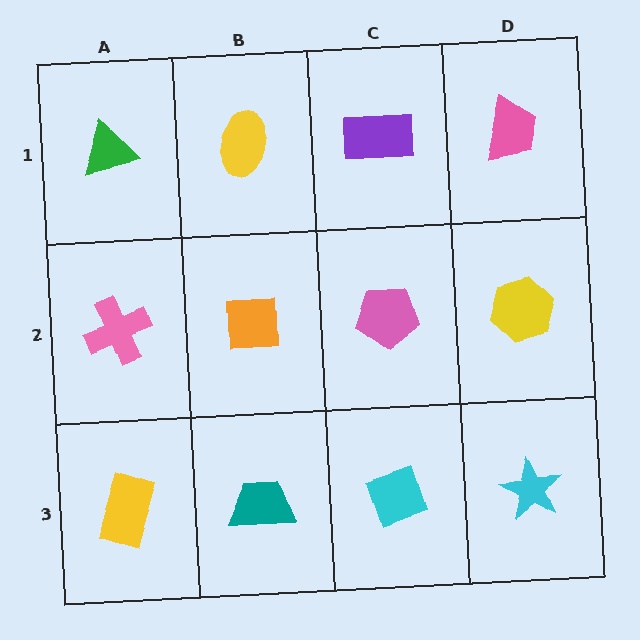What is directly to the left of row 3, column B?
A yellow rectangle.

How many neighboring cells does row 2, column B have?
4.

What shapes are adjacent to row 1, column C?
A pink pentagon (row 2, column C), a yellow ellipse (row 1, column B), a pink trapezoid (row 1, column D).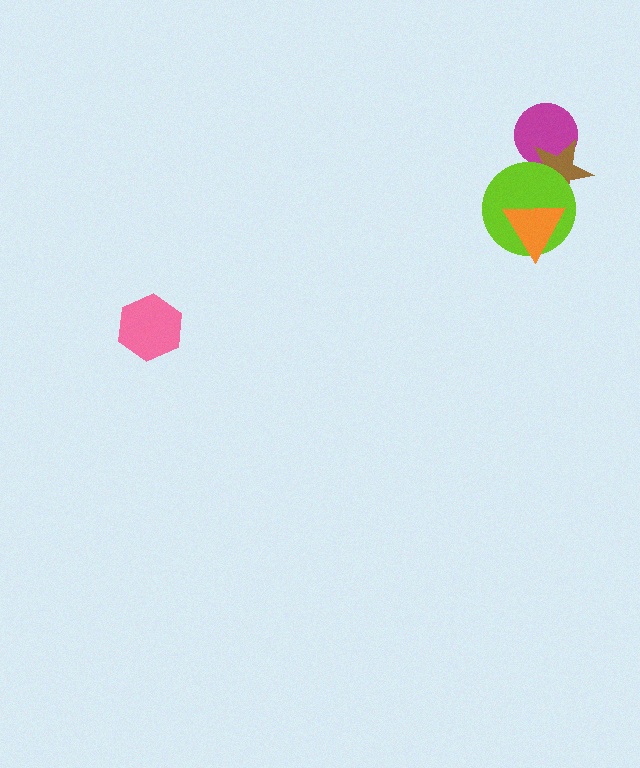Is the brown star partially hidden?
Yes, it is partially covered by another shape.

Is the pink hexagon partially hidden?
No, no other shape covers it.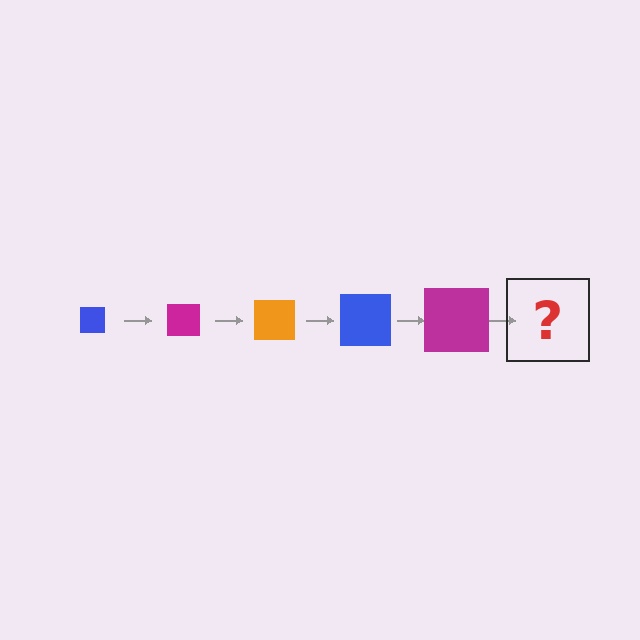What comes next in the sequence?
The next element should be an orange square, larger than the previous one.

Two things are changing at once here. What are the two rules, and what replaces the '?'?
The two rules are that the square grows larger each step and the color cycles through blue, magenta, and orange. The '?' should be an orange square, larger than the previous one.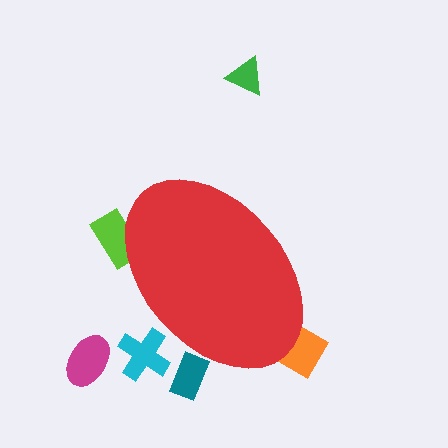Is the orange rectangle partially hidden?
Yes, the orange rectangle is partially hidden behind the red ellipse.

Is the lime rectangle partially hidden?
Yes, the lime rectangle is partially hidden behind the red ellipse.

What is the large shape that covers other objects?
A red ellipse.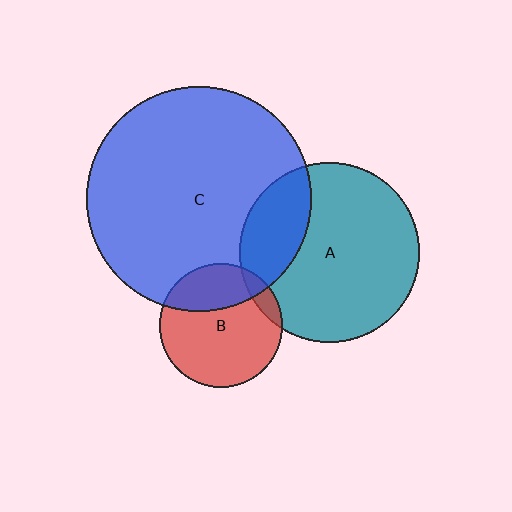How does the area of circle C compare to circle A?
Approximately 1.6 times.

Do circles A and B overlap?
Yes.